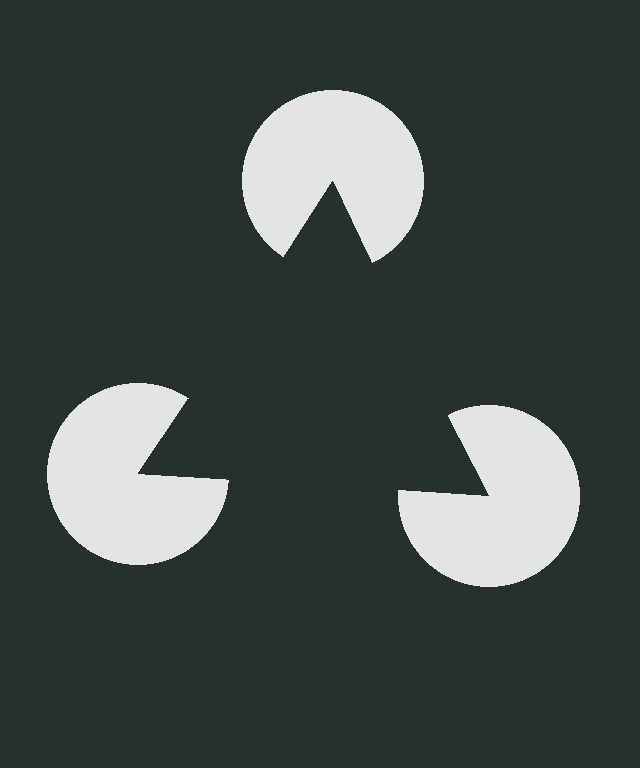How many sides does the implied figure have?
3 sides.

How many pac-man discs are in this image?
There are 3 — one at each vertex of the illusory triangle.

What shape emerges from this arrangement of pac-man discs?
An illusory triangle — its edges are inferred from the aligned wedge cuts in the pac-man discs, not physically drawn.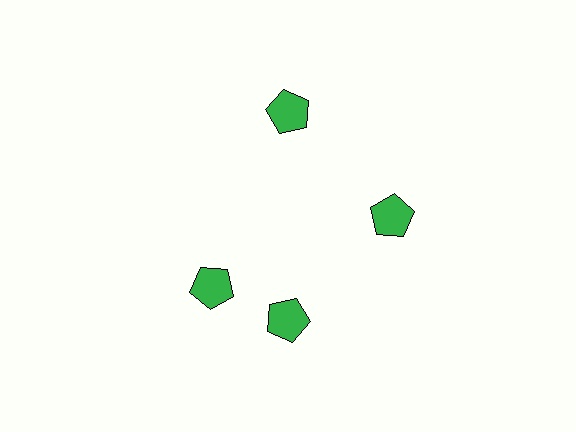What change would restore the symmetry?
The symmetry would be restored by rotating it back into even spacing with its neighbors so that all 4 pentagons sit at equal angles and equal distance from the center.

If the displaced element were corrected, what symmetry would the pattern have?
It would have 4-fold rotational symmetry — the pattern would map onto itself every 90 degrees.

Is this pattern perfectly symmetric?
No. The 4 green pentagons are arranged in a ring, but one element near the 9 o'clock position is rotated out of alignment along the ring, breaking the 4-fold rotational symmetry.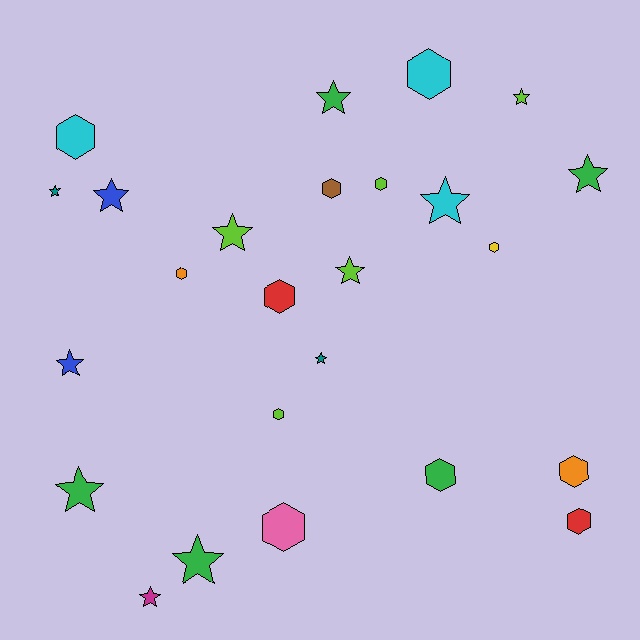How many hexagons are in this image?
There are 12 hexagons.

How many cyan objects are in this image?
There are 3 cyan objects.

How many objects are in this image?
There are 25 objects.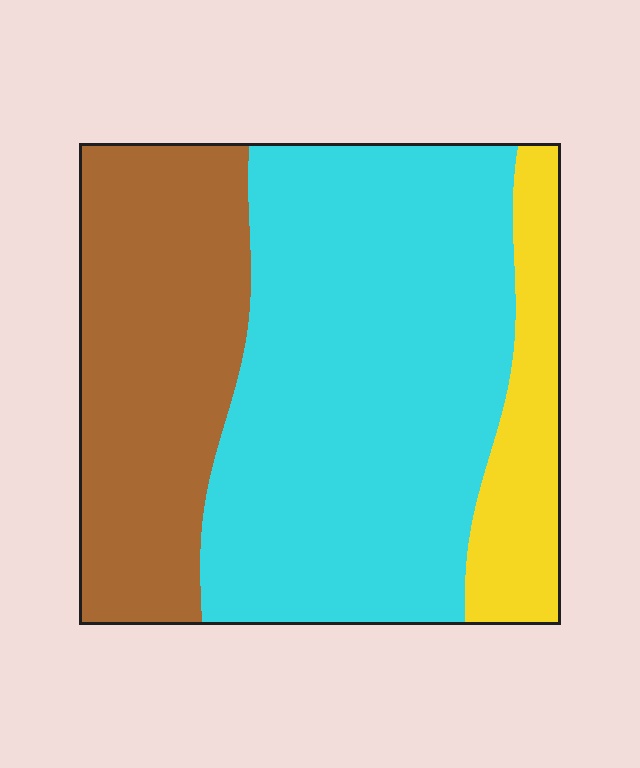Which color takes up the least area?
Yellow, at roughly 15%.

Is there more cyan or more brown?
Cyan.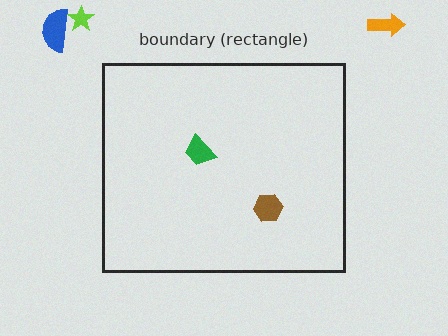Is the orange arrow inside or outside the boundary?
Outside.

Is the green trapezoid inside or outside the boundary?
Inside.